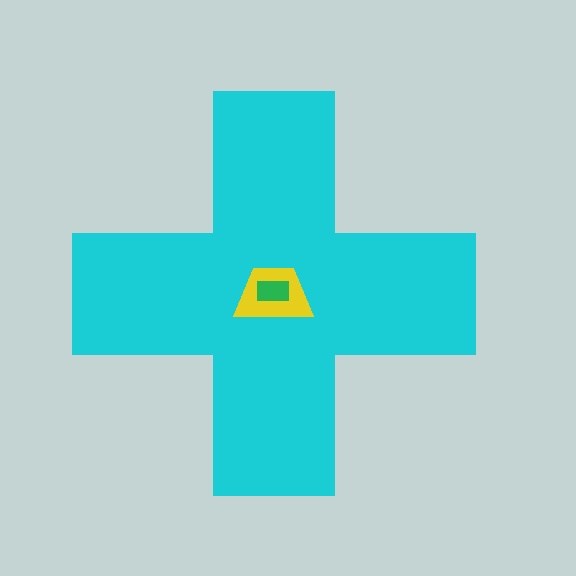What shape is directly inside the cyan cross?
The yellow trapezoid.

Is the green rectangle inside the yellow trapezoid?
Yes.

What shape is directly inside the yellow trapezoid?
The green rectangle.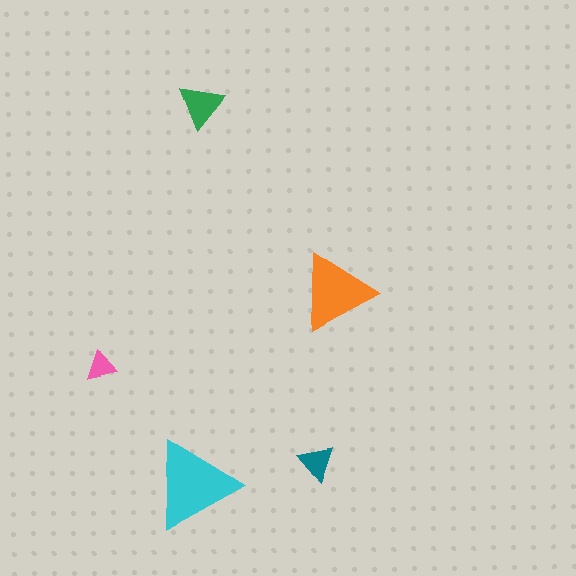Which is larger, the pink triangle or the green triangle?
The green one.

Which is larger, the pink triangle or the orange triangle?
The orange one.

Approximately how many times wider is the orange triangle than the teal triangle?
About 2 times wider.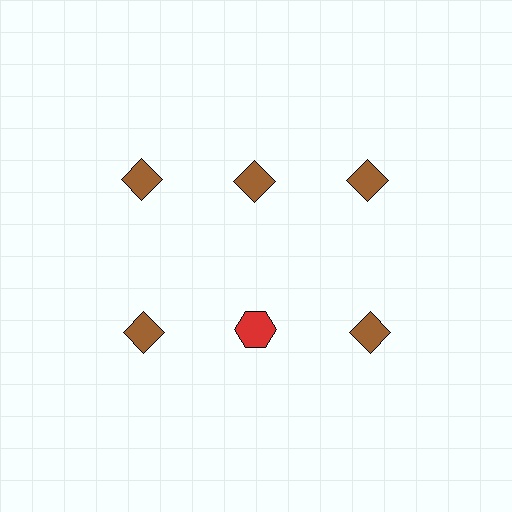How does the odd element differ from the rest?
It differs in both color (red instead of brown) and shape (hexagon instead of diamond).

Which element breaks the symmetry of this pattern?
The red hexagon in the second row, second from left column breaks the symmetry. All other shapes are brown diamonds.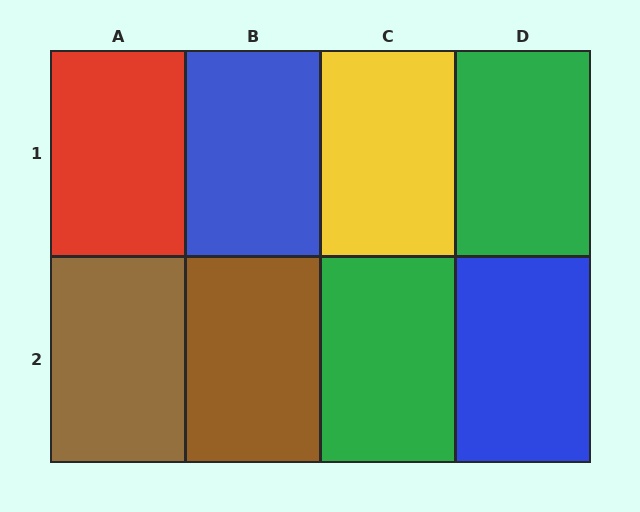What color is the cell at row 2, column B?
Brown.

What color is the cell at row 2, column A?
Brown.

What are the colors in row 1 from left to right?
Red, blue, yellow, green.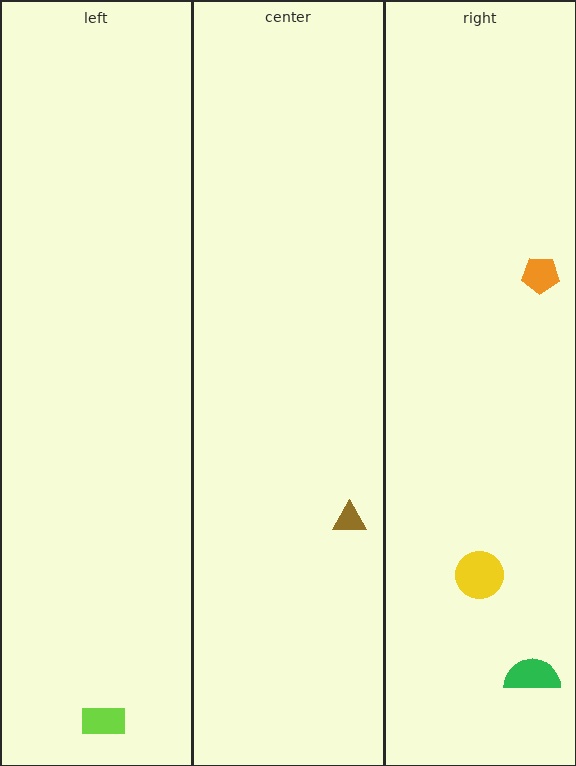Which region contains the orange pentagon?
The right region.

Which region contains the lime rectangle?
The left region.